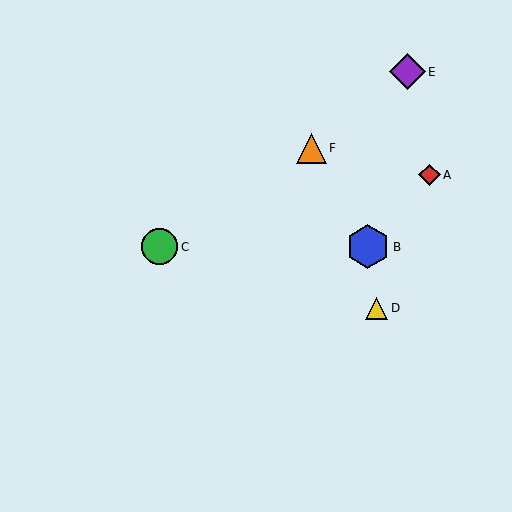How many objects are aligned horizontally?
2 objects (B, C) are aligned horizontally.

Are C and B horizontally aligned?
Yes, both are at y≈247.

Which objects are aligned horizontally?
Objects B, C are aligned horizontally.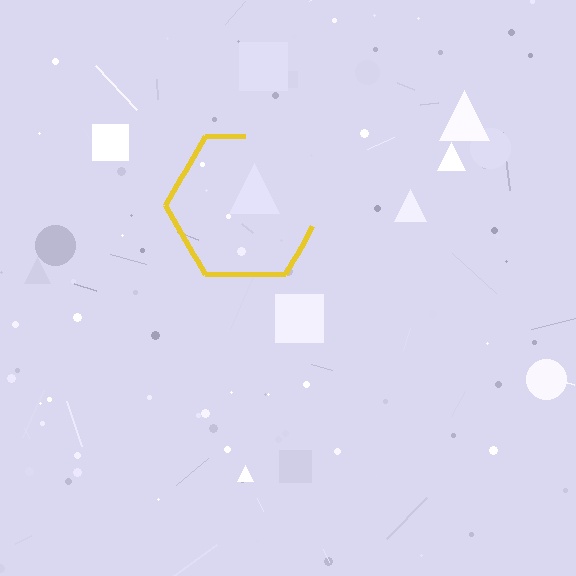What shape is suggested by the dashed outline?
The dashed outline suggests a hexagon.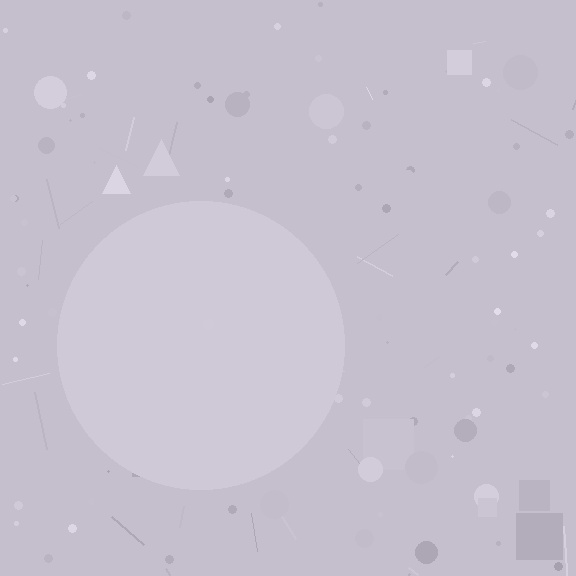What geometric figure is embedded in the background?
A circle is embedded in the background.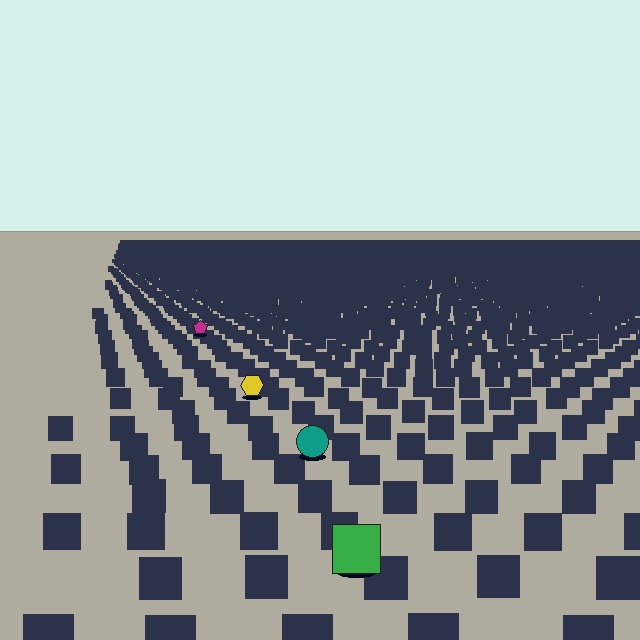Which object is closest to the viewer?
The green square is closest. The texture marks near it are larger and more spread out.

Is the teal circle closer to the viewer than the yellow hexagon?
Yes. The teal circle is closer — you can tell from the texture gradient: the ground texture is coarser near it.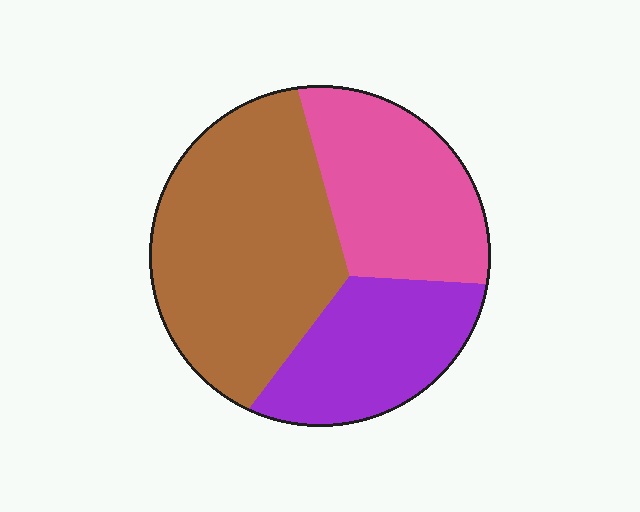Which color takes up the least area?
Purple, at roughly 25%.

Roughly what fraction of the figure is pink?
Pink takes up about one quarter (1/4) of the figure.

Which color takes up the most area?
Brown, at roughly 45%.